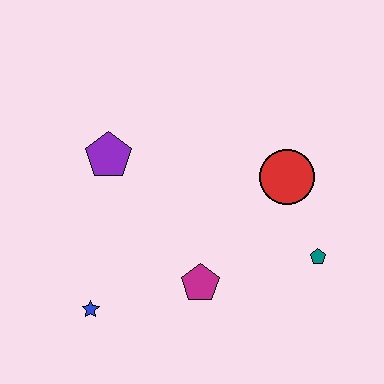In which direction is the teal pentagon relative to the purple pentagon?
The teal pentagon is to the right of the purple pentagon.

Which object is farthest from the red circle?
The blue star is farthest from the red circle.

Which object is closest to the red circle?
The teal pentagon is closest to the red circle.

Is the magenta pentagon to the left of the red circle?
Yes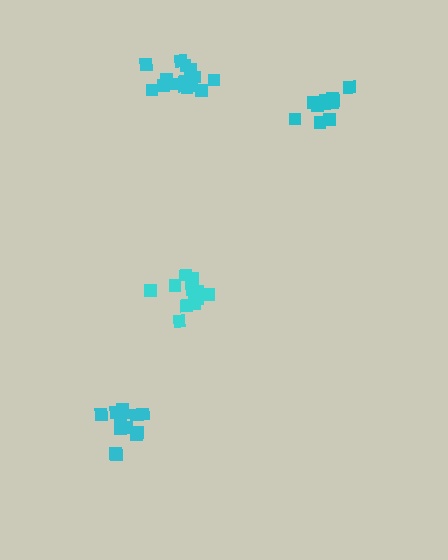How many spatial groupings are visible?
There are 4 spatial groupings.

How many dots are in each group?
Group 1: 13 dots, Group 2: 14 dots, Group 3: 15 dots, Group 4: 11 dots (53 total).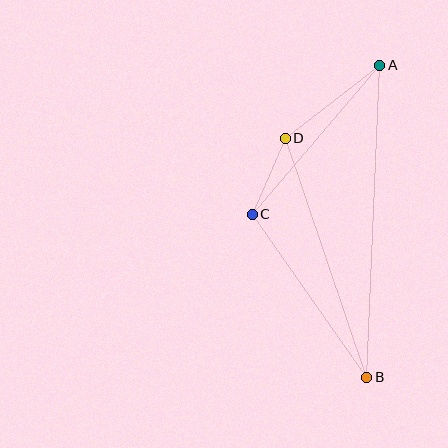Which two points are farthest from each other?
Points A and B are farthest from each other.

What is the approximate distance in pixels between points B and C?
The distance between B and C is approximately 200 pixels.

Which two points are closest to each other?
Points C and D are closest to each other.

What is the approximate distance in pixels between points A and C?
The distance between A and C is approximately 196 pixels.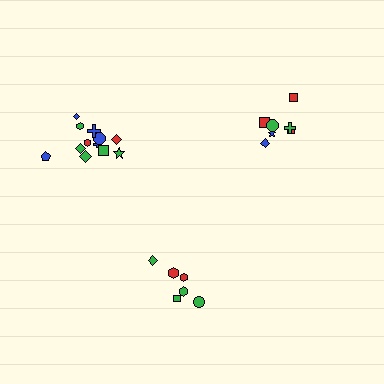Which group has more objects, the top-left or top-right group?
The top-left group.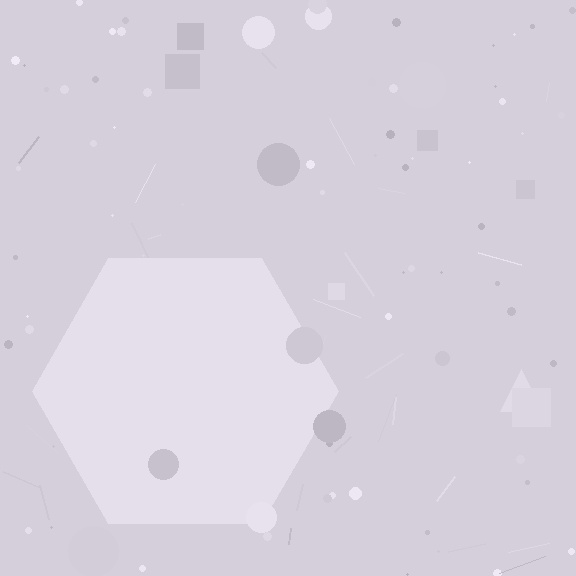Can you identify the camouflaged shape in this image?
The camouflaged shape is a hexagon.